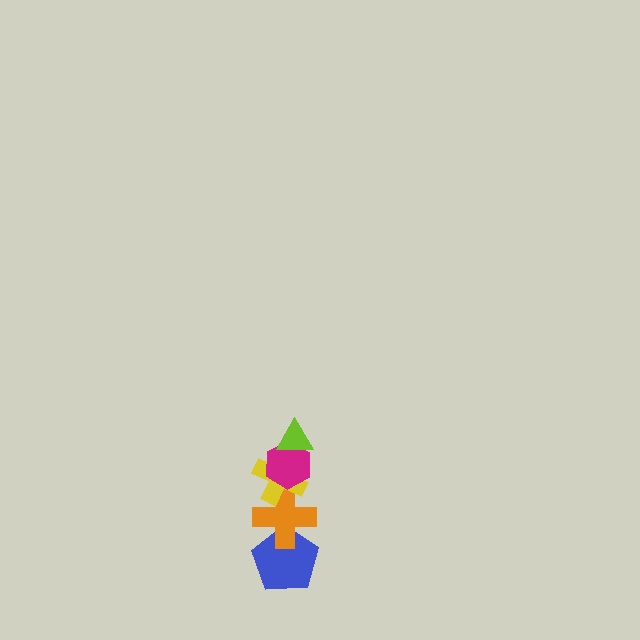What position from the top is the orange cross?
The orange cross is 4th from the top.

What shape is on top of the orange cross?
The yellow cross is on top of the orange cross.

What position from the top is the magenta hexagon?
The magenta hexagon is 2nd from the top.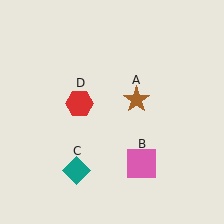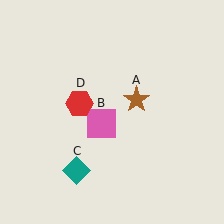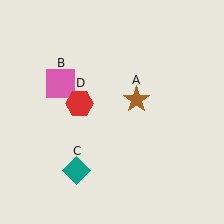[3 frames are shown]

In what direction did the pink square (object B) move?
The pink square (object B) moved up and to the left.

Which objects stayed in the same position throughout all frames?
Brown star (object A) and teal diamond (object C) and red hexagon (object D) remained stationary.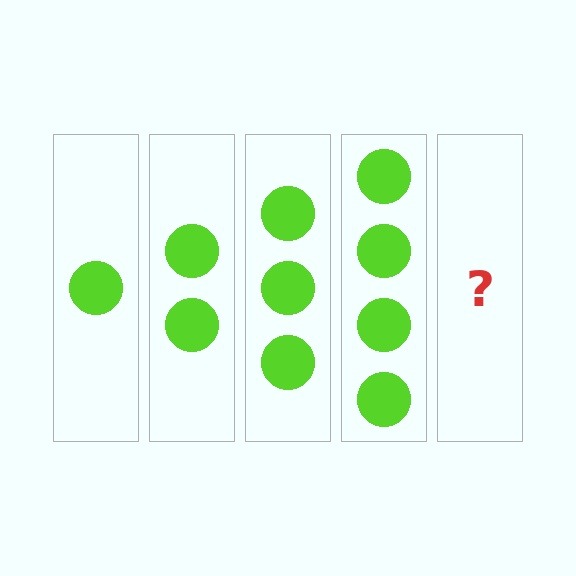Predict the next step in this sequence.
The next step is 5 circles.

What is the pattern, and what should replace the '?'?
The pattern is that each step adds one more circle. The '?' should be 5 circles.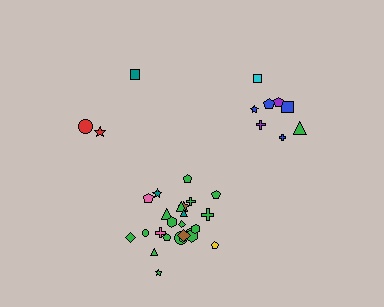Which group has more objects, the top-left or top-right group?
The top-right group.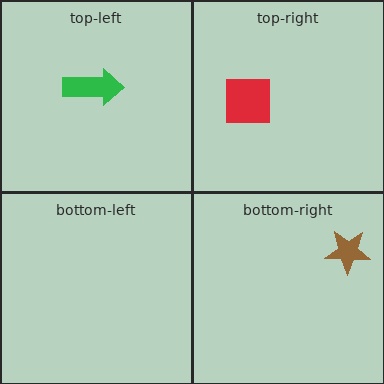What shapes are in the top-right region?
The red square.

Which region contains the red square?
The top-right region.